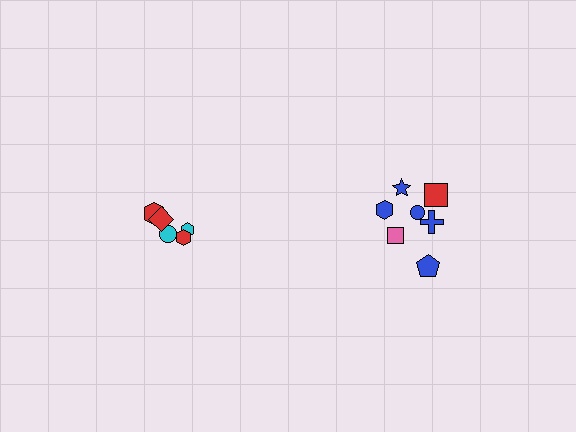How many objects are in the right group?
There are 7 objects.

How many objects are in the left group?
There are 5 objects.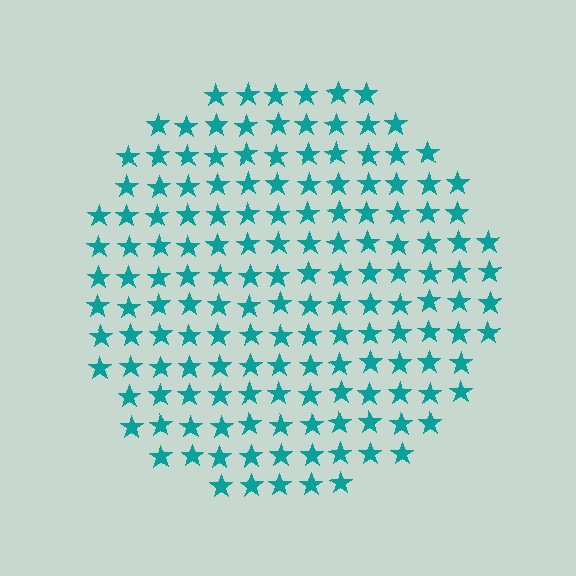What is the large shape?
The large shape is a circle.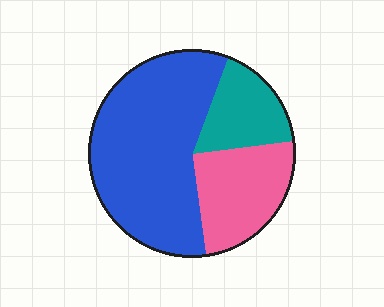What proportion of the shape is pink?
Pink takes up about one quarter (1/4) of the shape.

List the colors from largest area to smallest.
From largest to smallest: blue, pink, teal.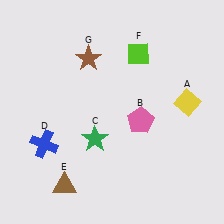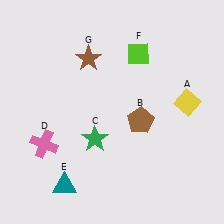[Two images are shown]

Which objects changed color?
B changed from pink to brown. D changed from blue to pink. E changed from brown to teal.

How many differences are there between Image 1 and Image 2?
There are 3 differences between the two images.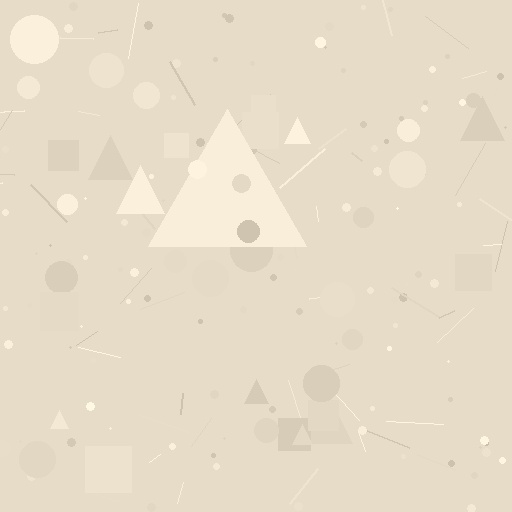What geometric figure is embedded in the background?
A triangle is embedded in the background.